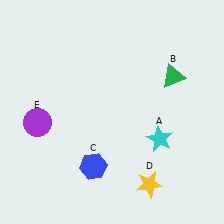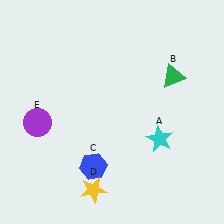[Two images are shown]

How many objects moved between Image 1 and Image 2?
1 object moved between the two images.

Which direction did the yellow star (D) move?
The yellow star (D) moved left.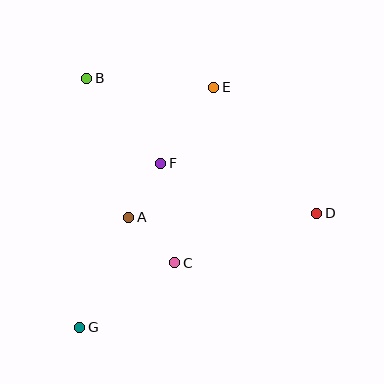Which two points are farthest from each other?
Points E and G are farthest from each other.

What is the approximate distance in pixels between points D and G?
The distance between D and G is approximately 263 pixels.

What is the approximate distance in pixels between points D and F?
The distance between D and F is approximately 164 pixels.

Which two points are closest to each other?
Points A and F are closest to each other.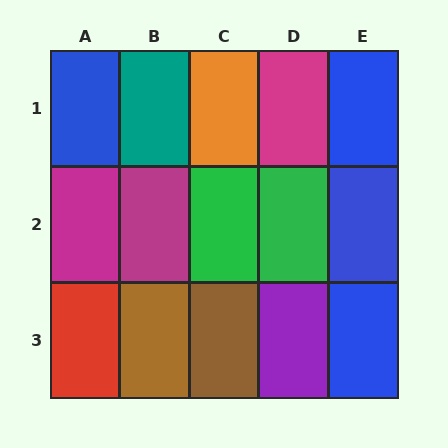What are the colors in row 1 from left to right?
Blue, teal, orange, magenta, blue.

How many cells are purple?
1 cell is purple.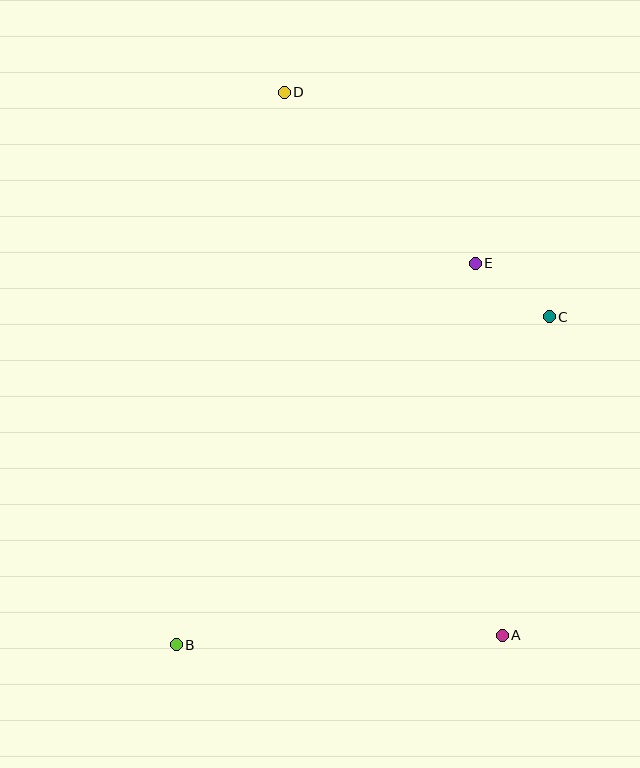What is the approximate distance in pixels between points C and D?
The distance between C and D is approximately 347 pixels.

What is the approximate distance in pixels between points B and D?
The distance between B and D is approximately 563 pixels.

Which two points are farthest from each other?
Points A and D are farthest from each other.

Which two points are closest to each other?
Points C and E are closest to each other.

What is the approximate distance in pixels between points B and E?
The distance between B and E is approximately 485 pixels.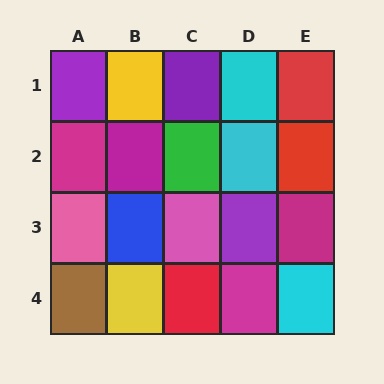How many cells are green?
1 cell is green.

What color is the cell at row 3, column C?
Pink.